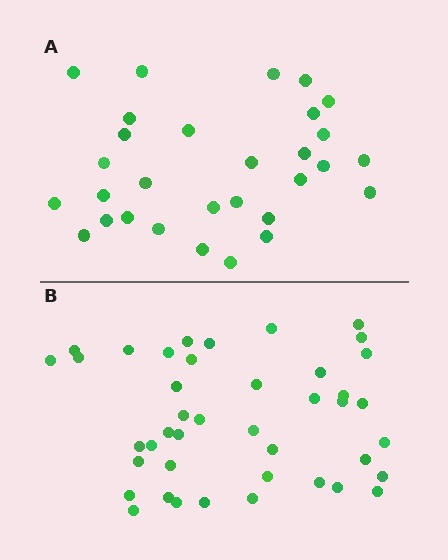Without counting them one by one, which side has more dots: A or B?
Region B (the bottom region) has more dots.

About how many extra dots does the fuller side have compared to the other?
Region B has roughly 12 or so more dots than region A.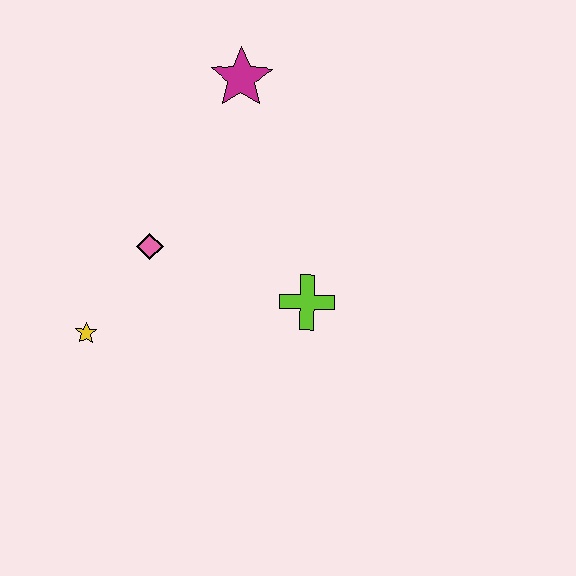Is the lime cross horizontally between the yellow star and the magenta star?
No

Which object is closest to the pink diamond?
The yellow star is closest to the pink diamond.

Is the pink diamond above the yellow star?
Yes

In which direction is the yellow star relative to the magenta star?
The yellow star is below the magenta star.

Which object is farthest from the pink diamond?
The magenta star is farthest from the pink diamond.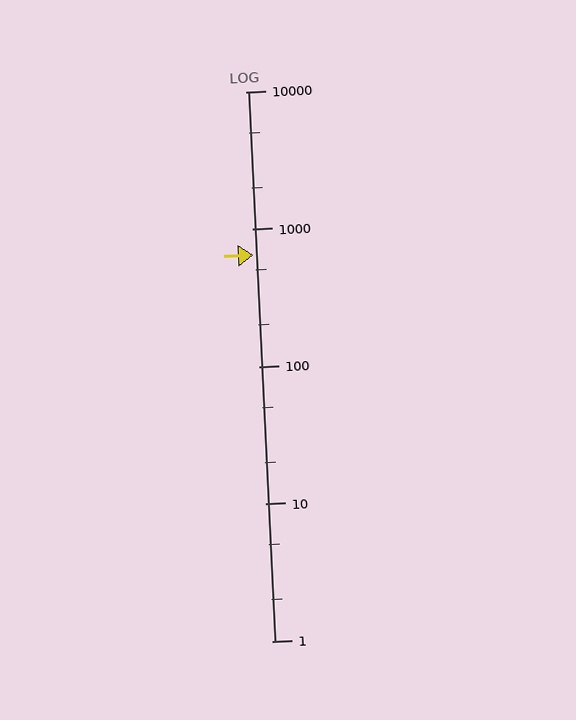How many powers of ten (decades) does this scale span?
The scale spans 4 decades, from 1 to 10000.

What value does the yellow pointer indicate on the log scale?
The pointer indicates approximately 650.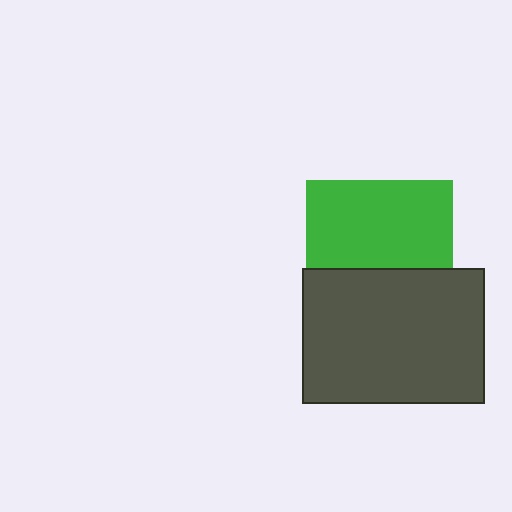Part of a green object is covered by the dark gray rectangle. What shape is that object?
It is a square.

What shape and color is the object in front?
The object in front is a dark gray rectangle.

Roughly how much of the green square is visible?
About half of it is visible (roughly 59%).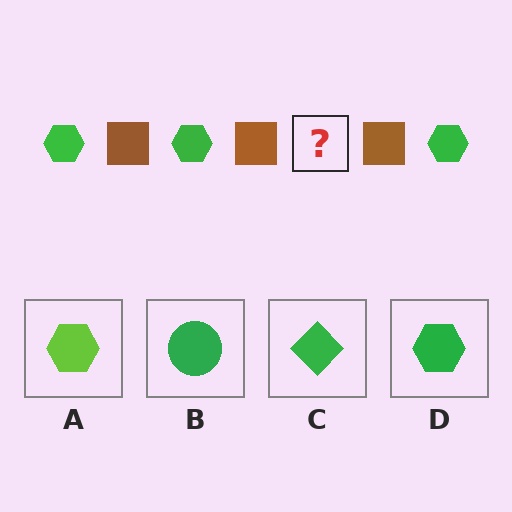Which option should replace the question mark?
Option D.